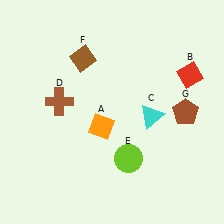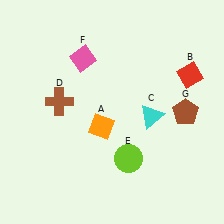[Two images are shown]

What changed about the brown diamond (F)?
In Image 1, F is brown. In Image 2, it changed to pink.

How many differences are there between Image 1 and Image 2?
There is 1 difference between the two images.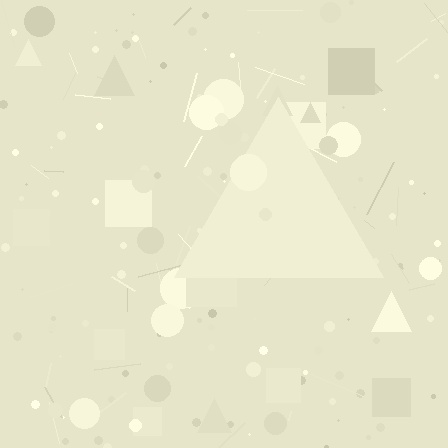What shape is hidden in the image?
A triangle is hidden in the image.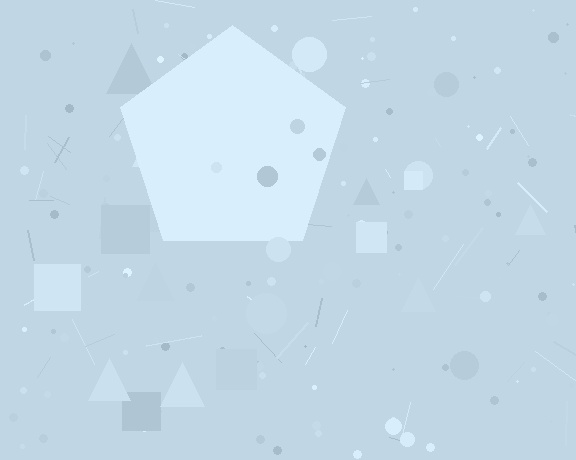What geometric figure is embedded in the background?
A pentagon is embedded in the background.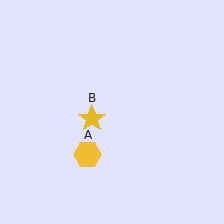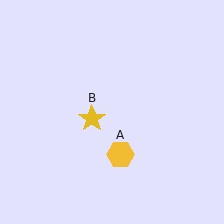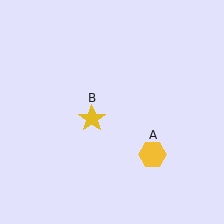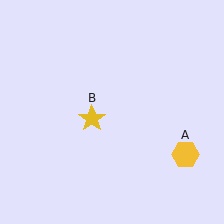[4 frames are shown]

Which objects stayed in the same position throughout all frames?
Yellow star (object B) remained stationary.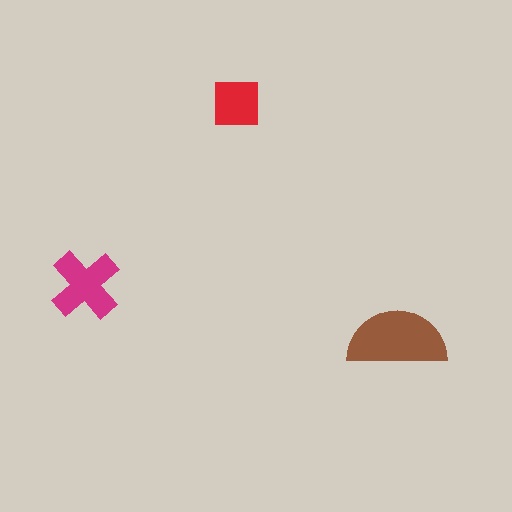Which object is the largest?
The brown semicircle.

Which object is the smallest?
The red square.